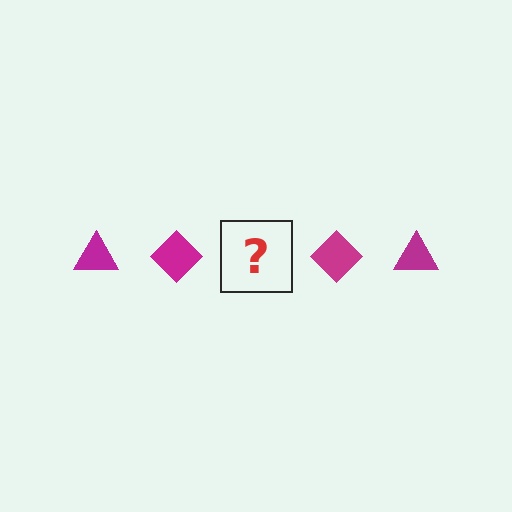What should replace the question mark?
The question mark should be replaced with a magenta triangle.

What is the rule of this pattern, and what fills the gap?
The rule is that the pattern cycles through triangle, diamond shapes in magenta. The gap should be filled with a magenta triangle.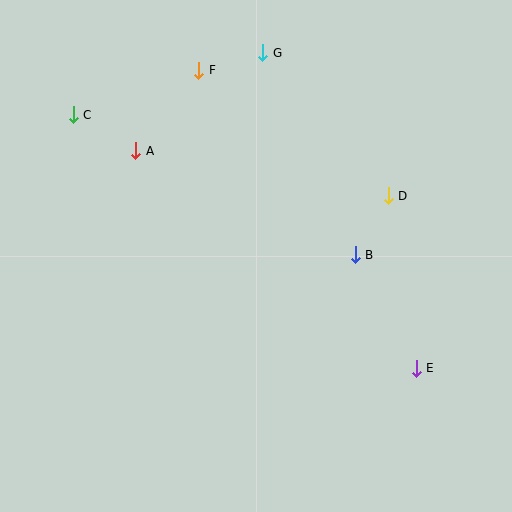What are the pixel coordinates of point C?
Point C is at (73, 115).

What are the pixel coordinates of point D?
Point D is at (388, 196).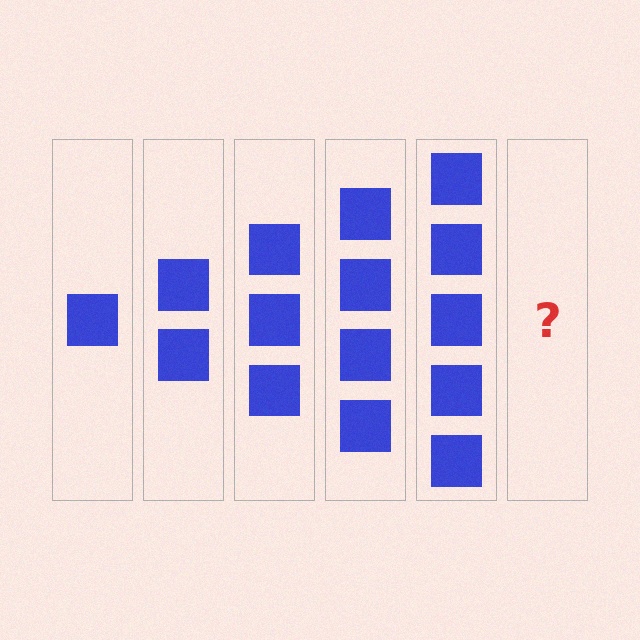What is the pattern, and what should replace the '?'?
The pattern is that each step adds one more square. The '?' should be 6 squares.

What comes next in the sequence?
The next element should be 6 squares.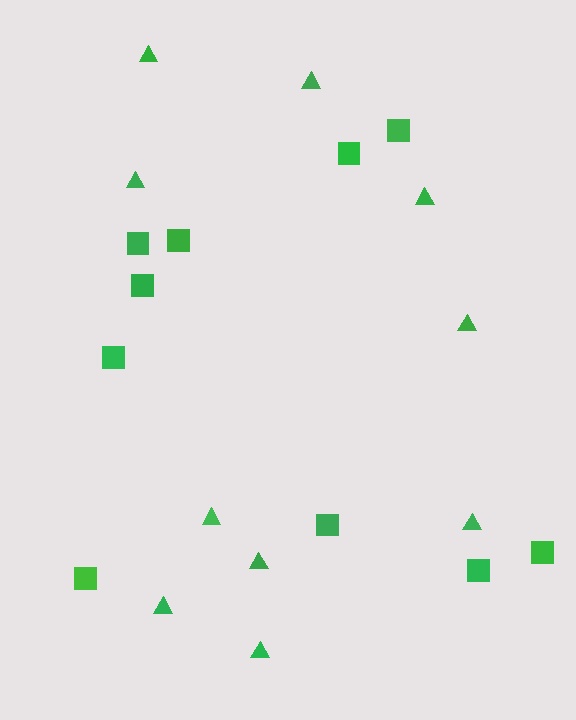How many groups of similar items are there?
There are 2 groups: one group of triangles (10) and one group of squares (10).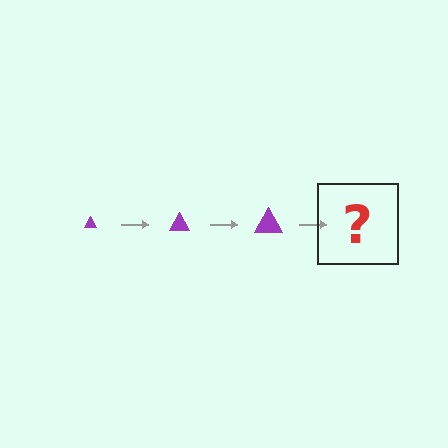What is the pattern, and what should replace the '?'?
The pattern is that the triangle gets progressively larger each step. The '?' should be a purple triangle, larger than the previous one.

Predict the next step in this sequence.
The next step is a purple triangle, larger than the previous one.